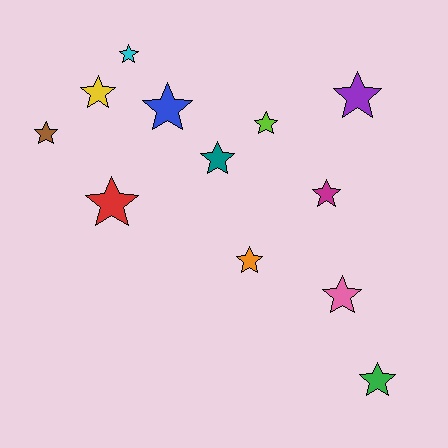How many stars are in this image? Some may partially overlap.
There are 12 stars.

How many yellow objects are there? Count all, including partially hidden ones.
There is 1 yellow object.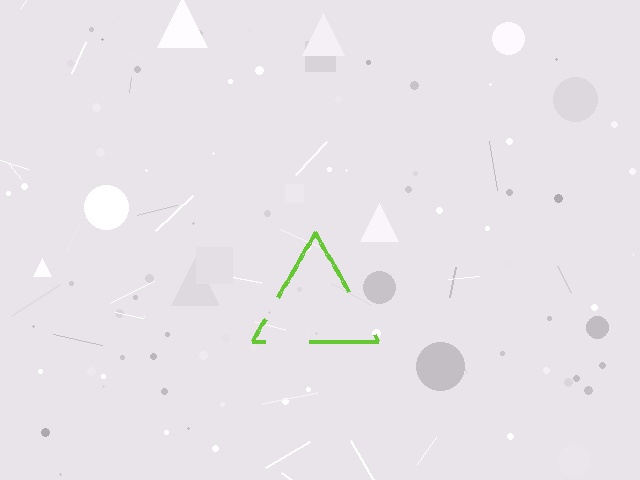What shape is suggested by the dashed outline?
The dashed outline suggests a triangle.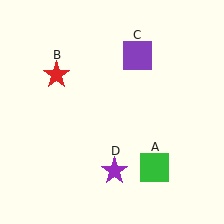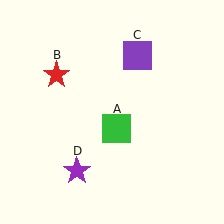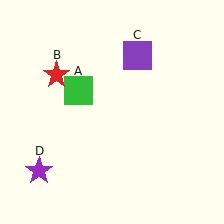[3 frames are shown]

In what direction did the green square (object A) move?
The green square (object A) moved up and to the left.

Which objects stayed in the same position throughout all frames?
Red star (object B) and purple square (object C) remained stationary.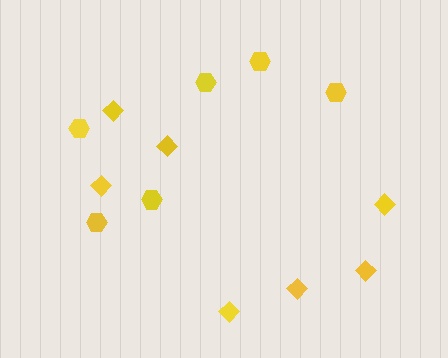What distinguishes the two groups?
There are 2 groups: one group of diamonds (7) and one group of hexagons (6).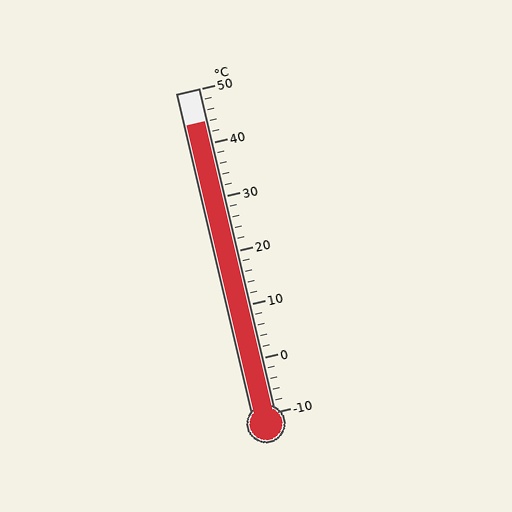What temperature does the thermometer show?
The thermometer shows approximately 44°C.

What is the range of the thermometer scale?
The thermometer scale ranges from -10°C to 50°C.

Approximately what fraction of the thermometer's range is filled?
The thermometer is filled to approximately 90% of its range.